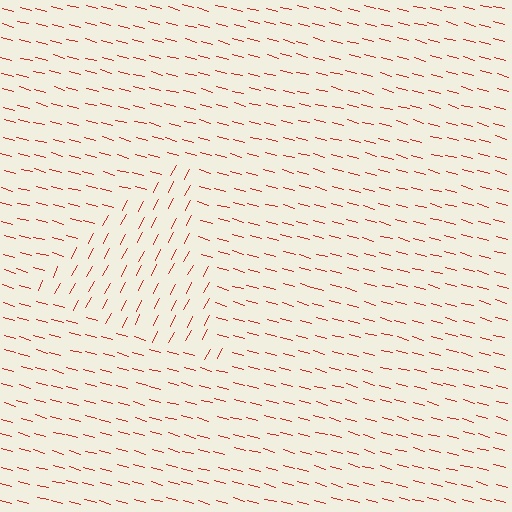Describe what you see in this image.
The image is filled with small red line segments. A triangle region in the image has lines oriented differently from the surrounding lines, creating a visible texture boundary.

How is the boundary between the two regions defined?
The boundary is defined purely by a change in line orientation (approximately 78 degrees difference). All lines are the same color and thickness.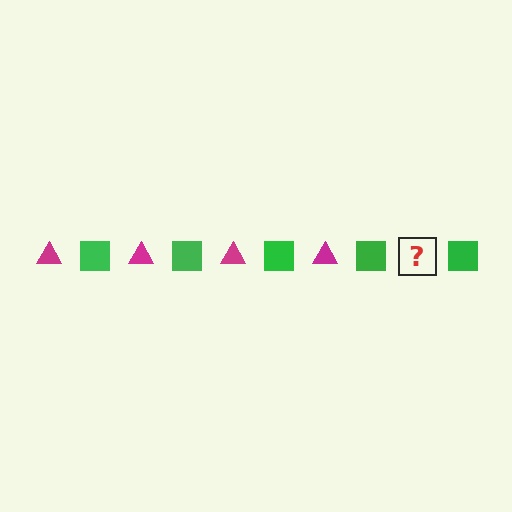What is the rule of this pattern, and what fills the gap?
The rule is that the pattern alternates between magenta triangle and green square. The gap should be filled with a magenta triangle.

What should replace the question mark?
The question mark should be replaced with a magenta triangle.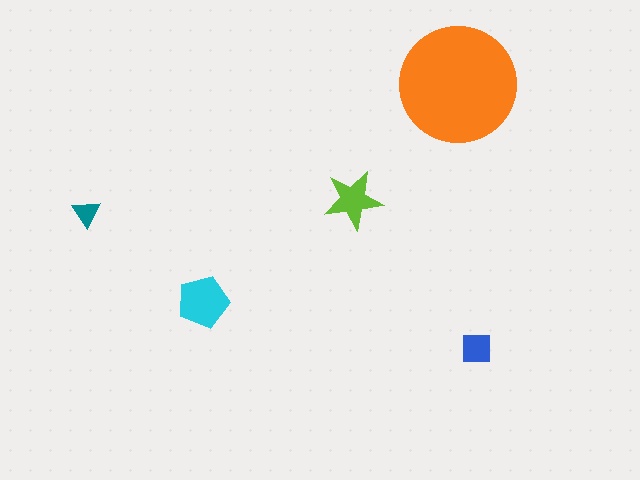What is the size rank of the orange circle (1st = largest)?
1st.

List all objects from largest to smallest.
The orange circle, the cyan pentagon, the lime star, the blue square, the teal triangle.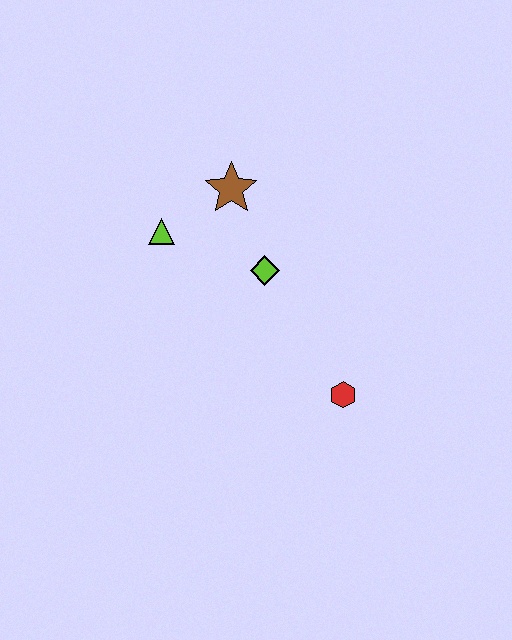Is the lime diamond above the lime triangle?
No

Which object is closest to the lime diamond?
The brown star is closest to the lime diamond.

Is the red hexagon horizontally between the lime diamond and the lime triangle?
No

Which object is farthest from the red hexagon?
The lime triangle is farthest from the red hexagon.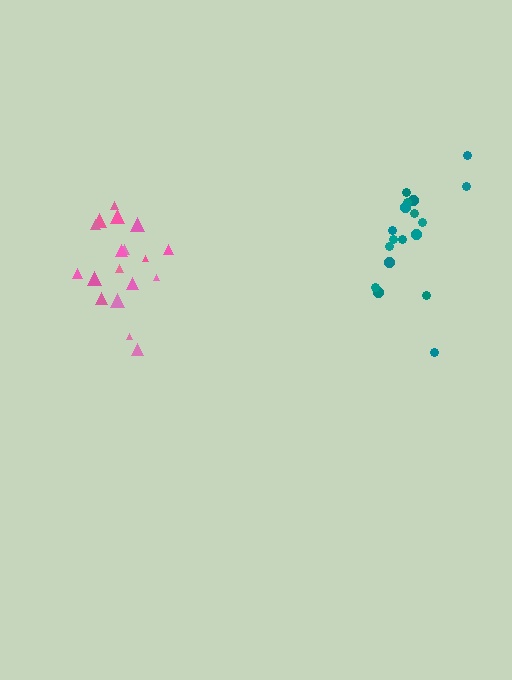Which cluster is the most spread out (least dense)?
Pink.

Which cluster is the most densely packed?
Teal.